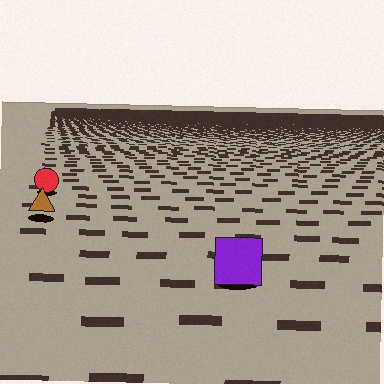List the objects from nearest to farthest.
From nearest to farthest: the purple square, the brown triangle, the red circle.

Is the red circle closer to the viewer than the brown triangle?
No. The brown triangle is closer — you can tell from the texture gradient: the ground texture is coarser near it.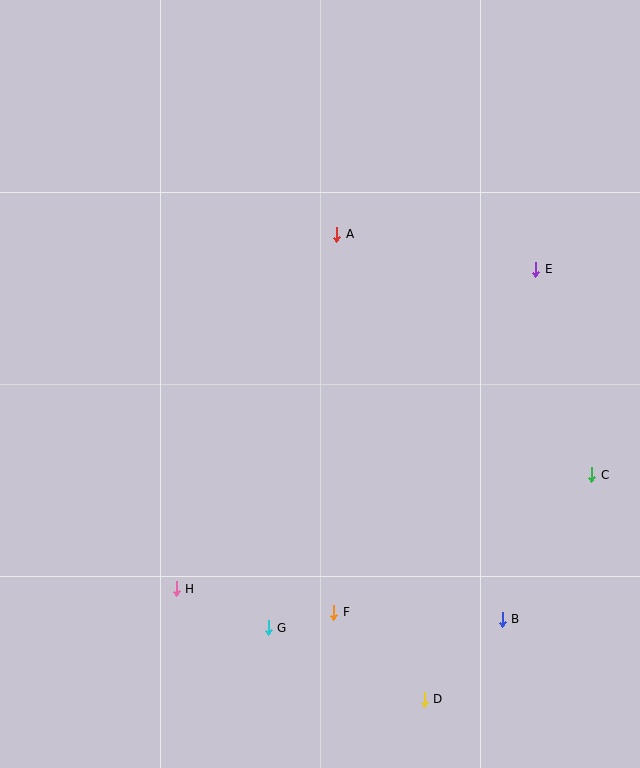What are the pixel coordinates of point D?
Point D is at (424, 699).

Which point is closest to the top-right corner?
Point E is closest to the top-right corner.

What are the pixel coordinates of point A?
Point A is at (337, 234).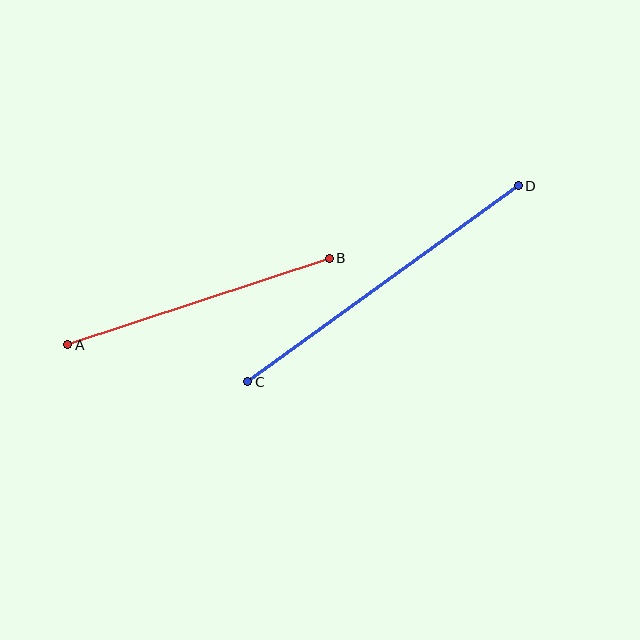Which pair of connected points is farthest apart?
Points C and D are farthest apart.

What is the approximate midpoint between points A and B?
The midpoint is at approximately (199, 302) pixels.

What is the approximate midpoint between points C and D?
The midpoint is at approximately (383, 284) pixels.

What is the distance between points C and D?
The distance is approximately 334 pixels.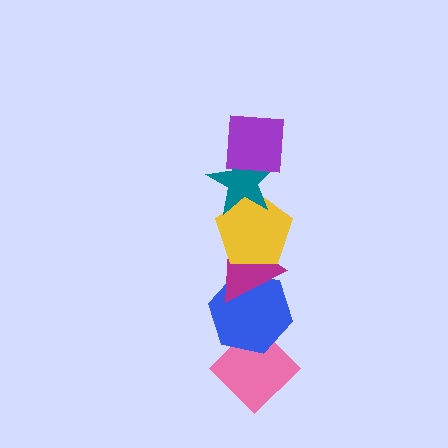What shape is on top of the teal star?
The purple square is on top of the teal star.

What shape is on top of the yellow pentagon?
The teal star is on top of the yellow pentagon.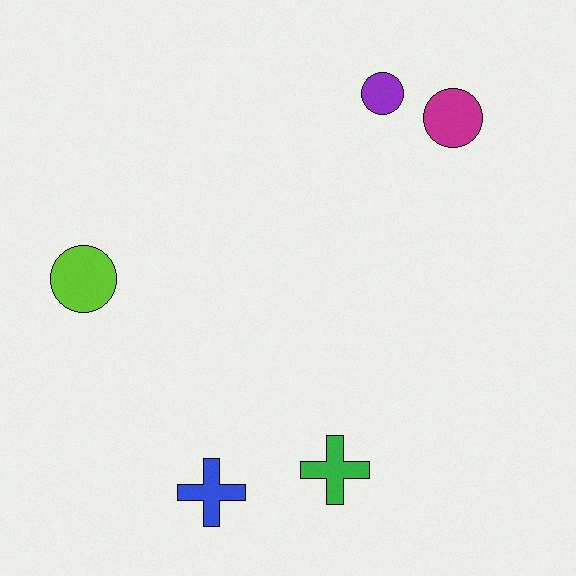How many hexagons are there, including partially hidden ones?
There are no hexagons.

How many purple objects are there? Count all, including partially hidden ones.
There is 1 purple object.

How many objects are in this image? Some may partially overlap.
There are 5 objects.